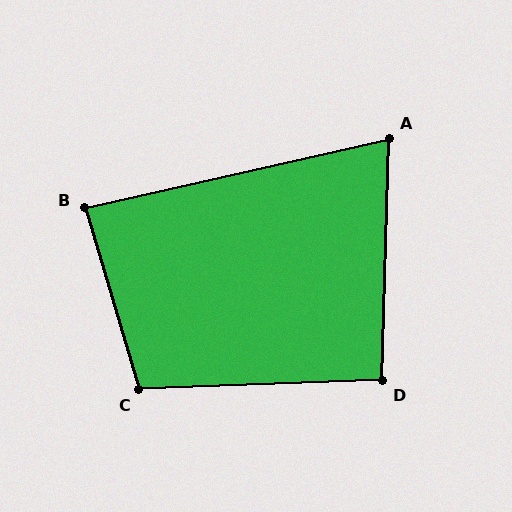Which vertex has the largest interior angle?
C, at approximately 104 degrees.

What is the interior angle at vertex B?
Approximately 86 degrees (approximately right).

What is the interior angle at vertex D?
Approximately 94 degrees (approximately right).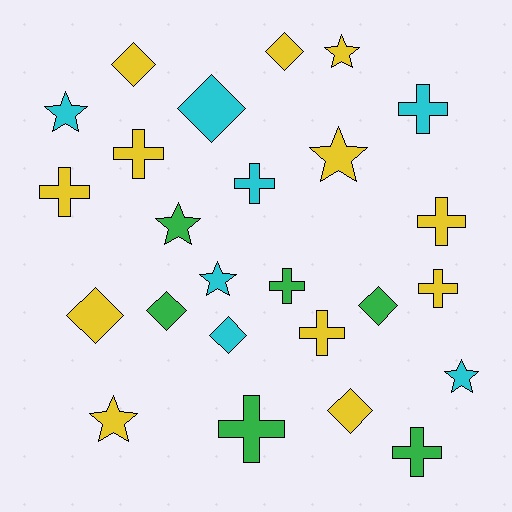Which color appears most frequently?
Yellow, with 12 objects.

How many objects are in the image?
There are 25 objects.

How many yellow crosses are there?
There are 5 yellow crosses.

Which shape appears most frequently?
Cross, with 10 objects.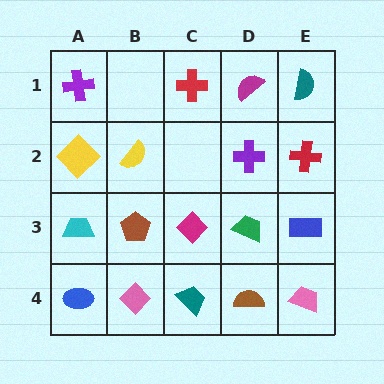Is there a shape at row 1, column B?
No, that cell is empty.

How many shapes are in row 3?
5 shapes.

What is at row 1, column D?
A magenta semicircle.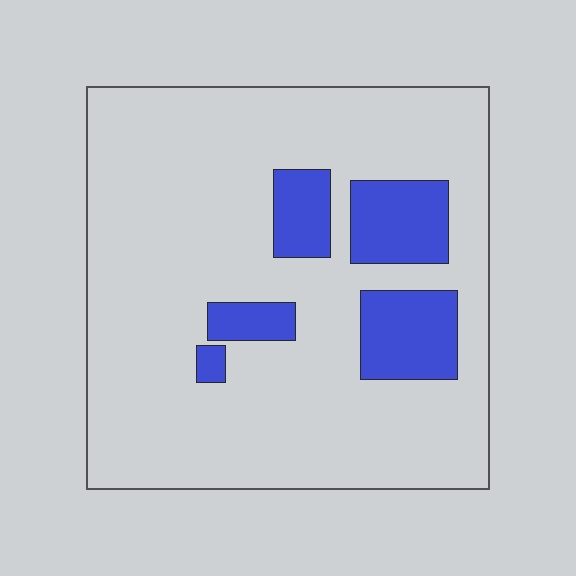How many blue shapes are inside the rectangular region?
5.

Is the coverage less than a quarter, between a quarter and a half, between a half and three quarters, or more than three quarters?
Less than a quarter.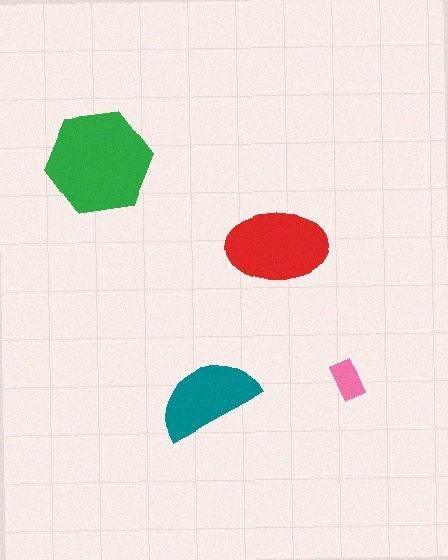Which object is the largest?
The green hexagon.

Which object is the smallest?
The pink rectangle.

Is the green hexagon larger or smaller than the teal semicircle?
Larger.